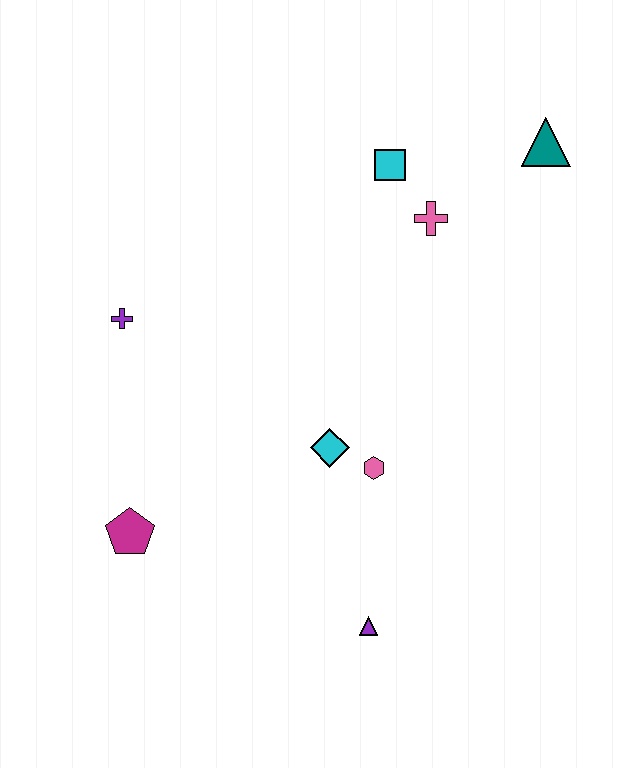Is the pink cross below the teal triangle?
Yes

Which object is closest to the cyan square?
The pink cross is closest to the cyan square.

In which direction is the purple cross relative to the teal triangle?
The purple cross is to the left of the teal triangle.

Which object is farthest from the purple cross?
The teal triangle is farthest from the purple cross.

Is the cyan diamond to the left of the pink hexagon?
Yes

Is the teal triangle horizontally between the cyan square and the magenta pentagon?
No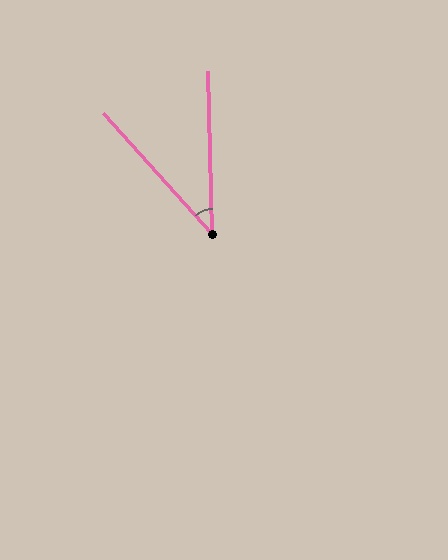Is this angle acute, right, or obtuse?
It is acute.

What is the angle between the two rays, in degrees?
Approximately 41 degrees.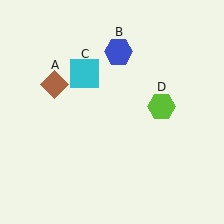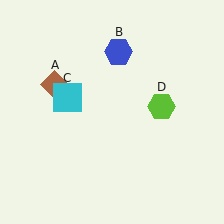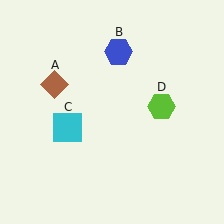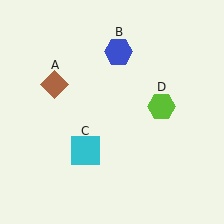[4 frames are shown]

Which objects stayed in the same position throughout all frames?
Brown diamond (object A) and blue hexagon (object B) and lime hexagon (object D) remained stationary.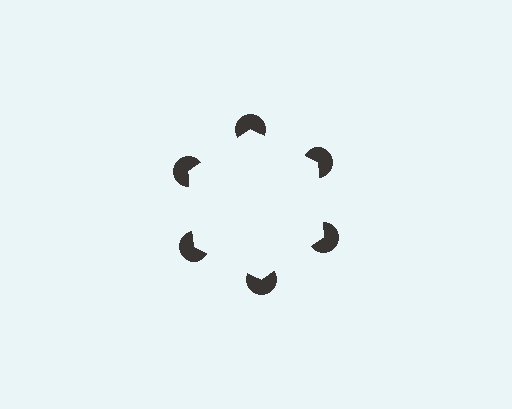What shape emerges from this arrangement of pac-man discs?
An illusory hexagon — its edges are inferred from the aligned wedge cuts in the pac-man discs, not physically drawn.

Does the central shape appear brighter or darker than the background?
It typically appears slightly brighter than the background, even though no actual brightness change is drawn.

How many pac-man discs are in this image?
There are 6 — one at each vertex of the illusory hexagon.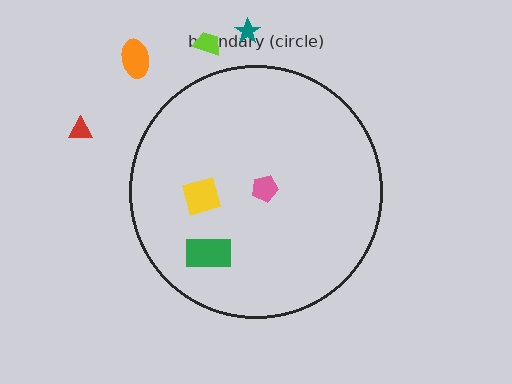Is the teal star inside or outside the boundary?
Outside.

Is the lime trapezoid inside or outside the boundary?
Outside.